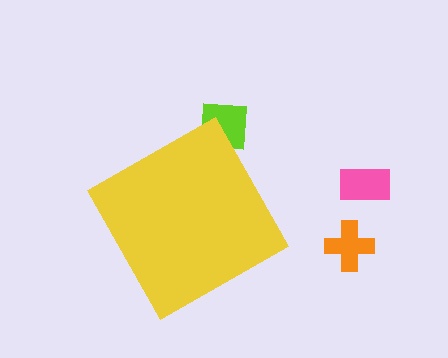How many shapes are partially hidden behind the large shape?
1 shape is partially hidden.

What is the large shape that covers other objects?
A yellow diamond.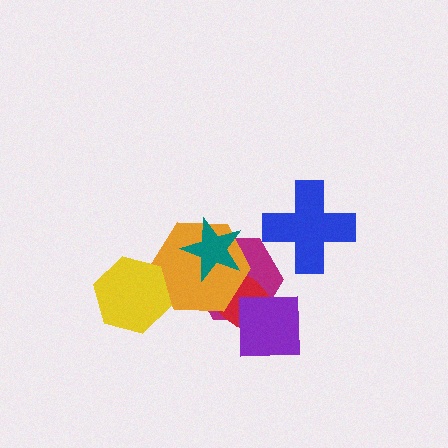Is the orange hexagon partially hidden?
Yes, it is partially covered by another shape.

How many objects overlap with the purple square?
2 objects overlap with the purple square.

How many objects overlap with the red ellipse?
4 objects overlap with the red ellipse.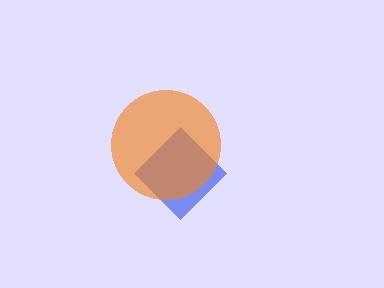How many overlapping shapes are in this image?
There are 2 overlapping shapes in the image.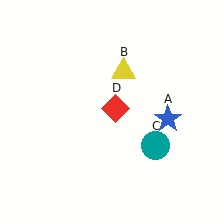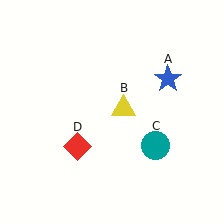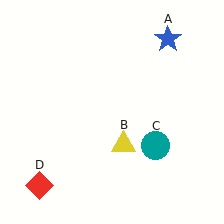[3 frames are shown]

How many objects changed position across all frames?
3 objects changed position: blue star (object A), yellow triangle (object B), red diamond (object D).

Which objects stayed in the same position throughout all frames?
Teal circle (object C) remained stationary.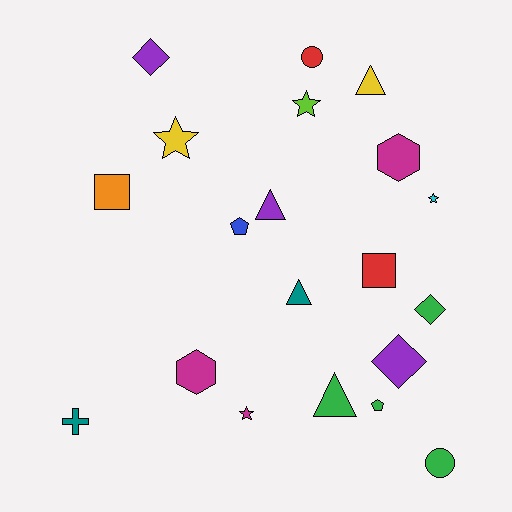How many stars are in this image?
There are 4 stars.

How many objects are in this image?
There are 20 objects.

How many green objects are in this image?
There are 4 green objects.